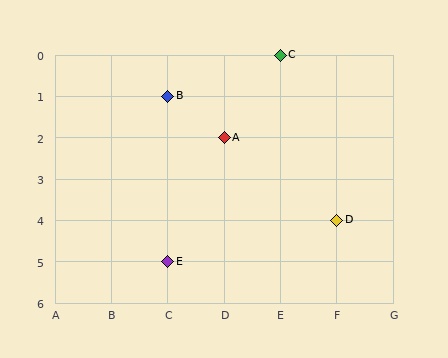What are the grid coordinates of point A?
Point A is at grid coordinates (D, 2).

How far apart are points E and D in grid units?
Points E and D are 3 columns and 1 row apart (about 3.2 grid units diagonally).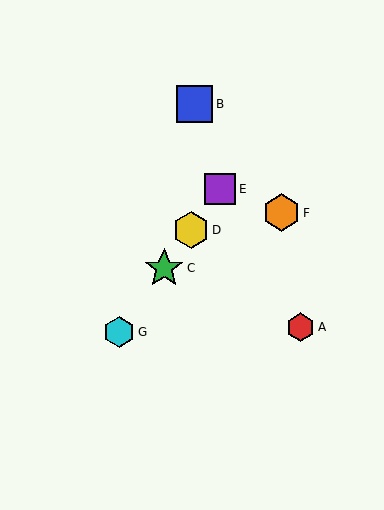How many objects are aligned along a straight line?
4 objects (C, D, E, G) are aligned along a straight line.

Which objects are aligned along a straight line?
Objects C, D, E, G are aligned along a straight line.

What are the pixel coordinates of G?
Object G is at (119, 332).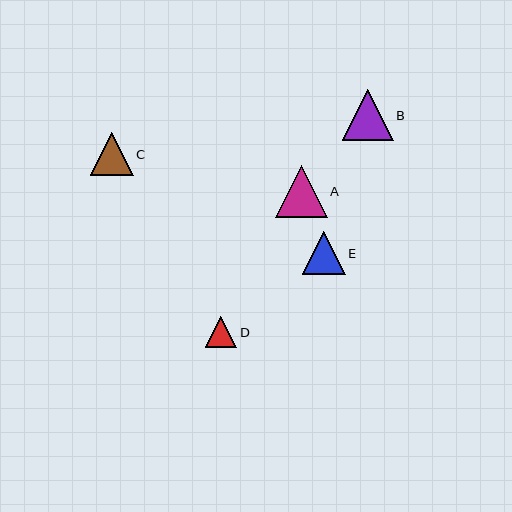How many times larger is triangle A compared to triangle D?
Triangle A is approximately 1.6 times the size of triangle D.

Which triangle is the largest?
Triangle A is the largest with a size of approximately 52 pixels.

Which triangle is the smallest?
Triangle D is the smallest with a size of approximately 32 pixels.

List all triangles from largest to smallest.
From largest to smallest: A, B, E, C, D.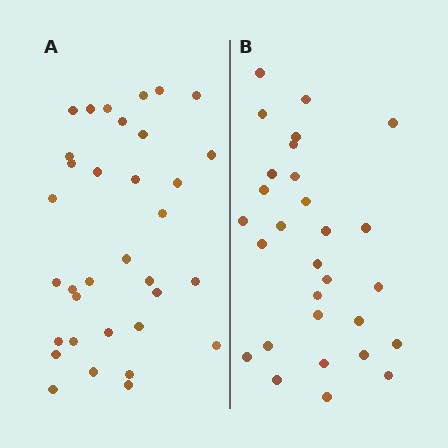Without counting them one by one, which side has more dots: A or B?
Region A (the left region) has more dots.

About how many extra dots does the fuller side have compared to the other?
Region A has about 5 more dots than region B.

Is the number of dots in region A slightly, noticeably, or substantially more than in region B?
Region A has only slightly more — the two regions are fairly close. The ratio is roughly 1.2 to 1.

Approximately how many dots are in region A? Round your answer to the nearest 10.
About 30 dots. (The exact count is 34, which rounds to 30.)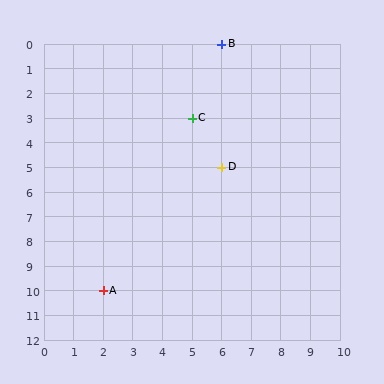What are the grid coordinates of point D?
Point D is at grid coordinates (6, 5).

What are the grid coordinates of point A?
Point A is at grid coordinates (2, 10).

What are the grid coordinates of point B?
Point B is at grid coordinates (6, 0).